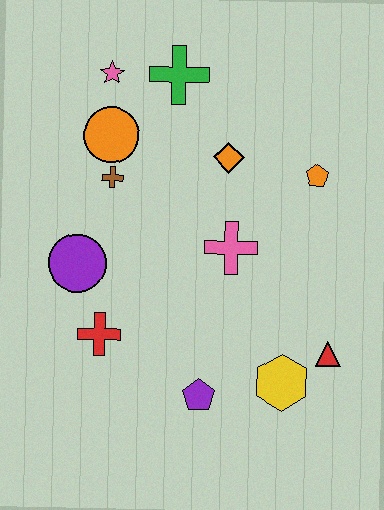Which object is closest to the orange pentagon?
The orange diamond is closest to the orange pentagon.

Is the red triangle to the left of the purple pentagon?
No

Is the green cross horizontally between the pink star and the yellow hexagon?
Yes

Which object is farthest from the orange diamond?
The purple pentagon is farthest from the orange diamond.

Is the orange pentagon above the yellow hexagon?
Yes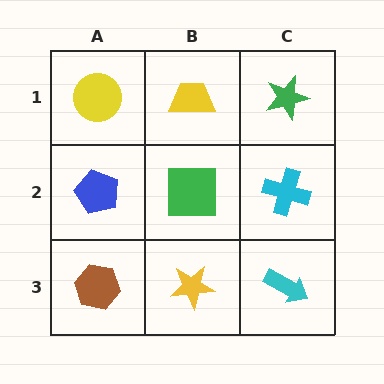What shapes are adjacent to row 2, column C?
A green star (row 1, column C), a cyan arrow (row 3, column C), a green square (row 2, column B).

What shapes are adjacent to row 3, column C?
A cyan cross (row 2, column C), a yellow star (row 3, column B).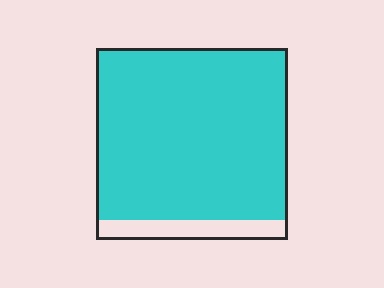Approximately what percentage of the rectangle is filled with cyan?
Approximately 90%.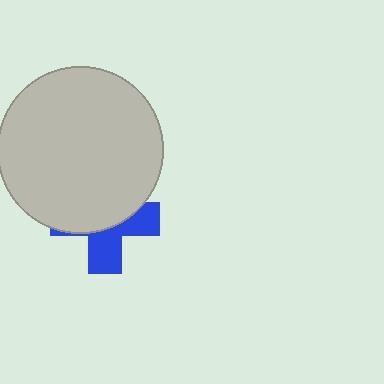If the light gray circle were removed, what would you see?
You would see the complete blue cross.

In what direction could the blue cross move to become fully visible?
The blue cross could move down. That would shift it out from behind the light gray circle entirely.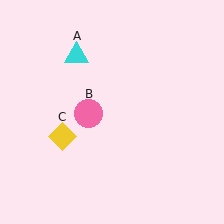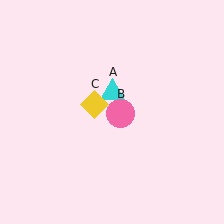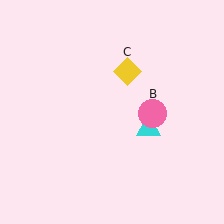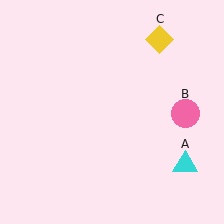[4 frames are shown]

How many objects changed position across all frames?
3 objects changed position: cyan triangle (object A), pink circle (object B), yellow diamond (object C).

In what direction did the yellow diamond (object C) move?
The yellow diamond (object C) moved up and to the right.